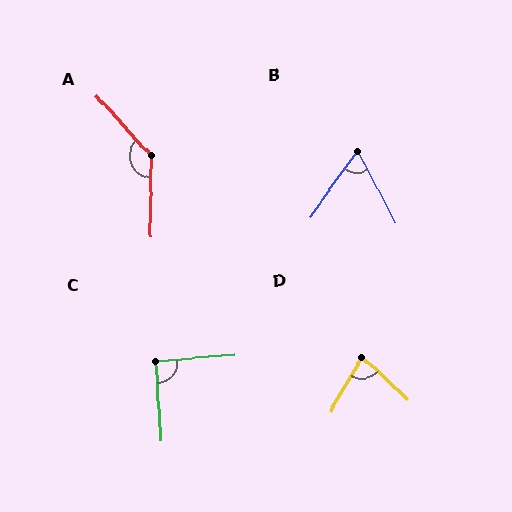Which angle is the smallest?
B, at approximately 63 degrees.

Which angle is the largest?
A, at approximately 137 degrees.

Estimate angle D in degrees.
Approximately 77 degrees.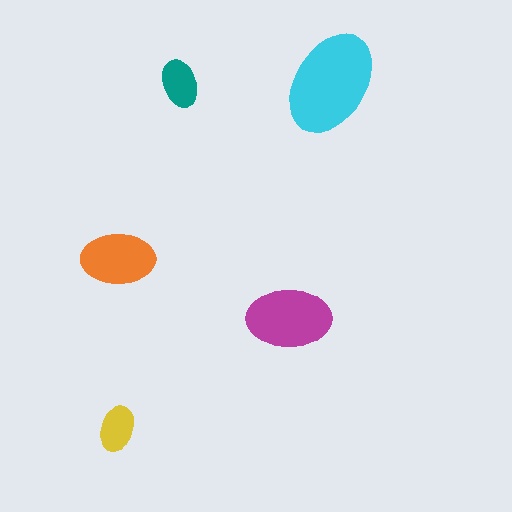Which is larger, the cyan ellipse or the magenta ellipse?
The cyan one.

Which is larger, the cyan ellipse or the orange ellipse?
The cyan one.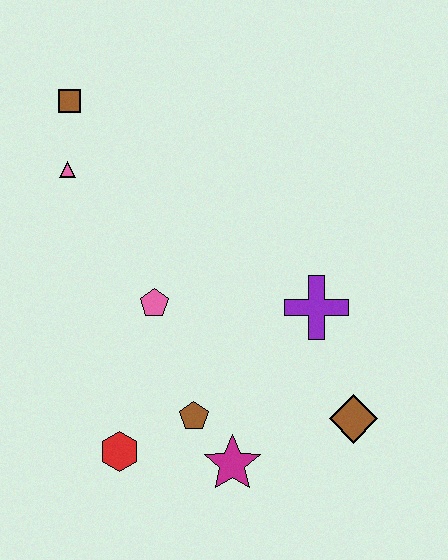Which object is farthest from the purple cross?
The brown square is farthest from the purple cross.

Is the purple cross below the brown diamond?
No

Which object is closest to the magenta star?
The brown pentagon is closest to the magenta star.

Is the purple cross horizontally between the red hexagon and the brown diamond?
Yes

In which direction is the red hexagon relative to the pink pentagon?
The red hexagon is below the pink pentagon.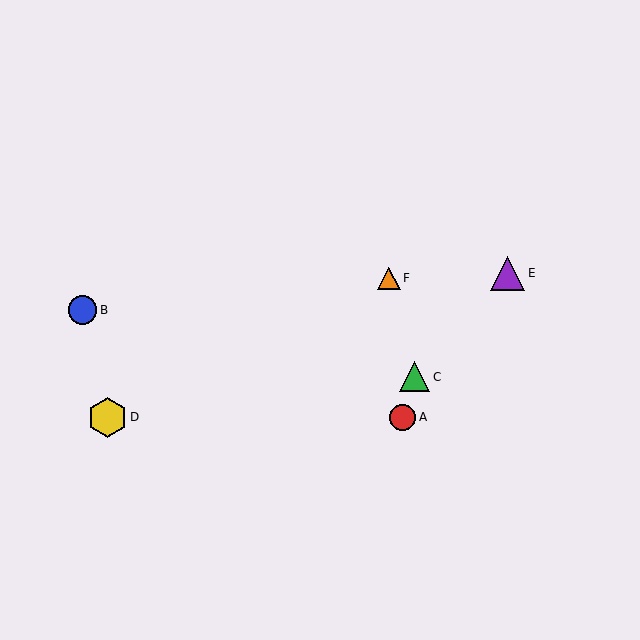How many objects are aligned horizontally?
2 objects (A, D) are aligned horizontally.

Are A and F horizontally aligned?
No, A is at y≈417 and F is at y≈278.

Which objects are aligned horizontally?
Objects A, D are aligned horizontally.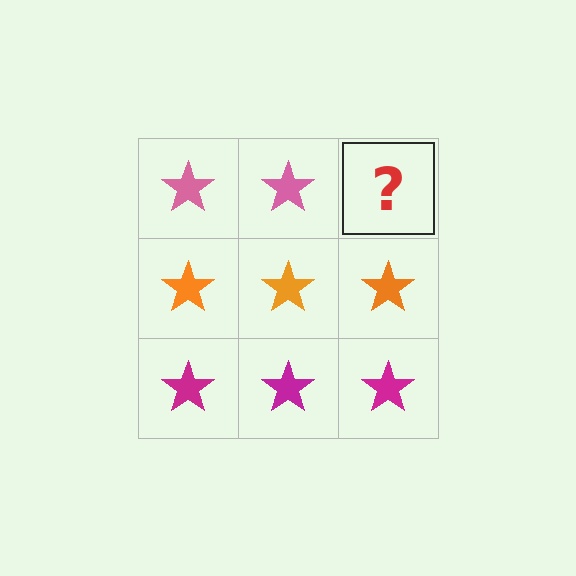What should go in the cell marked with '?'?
The missing cell should contain a pink star.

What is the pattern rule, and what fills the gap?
The rule is that each row has a consistent color. The gap should be filled with a pink star.